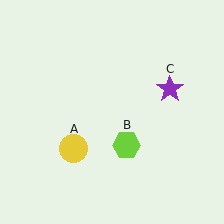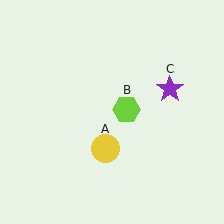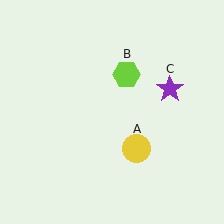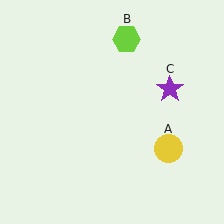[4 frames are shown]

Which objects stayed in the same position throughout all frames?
Purple star (object C) remained stationary.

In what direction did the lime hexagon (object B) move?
The lime hexagon (object B) moved up.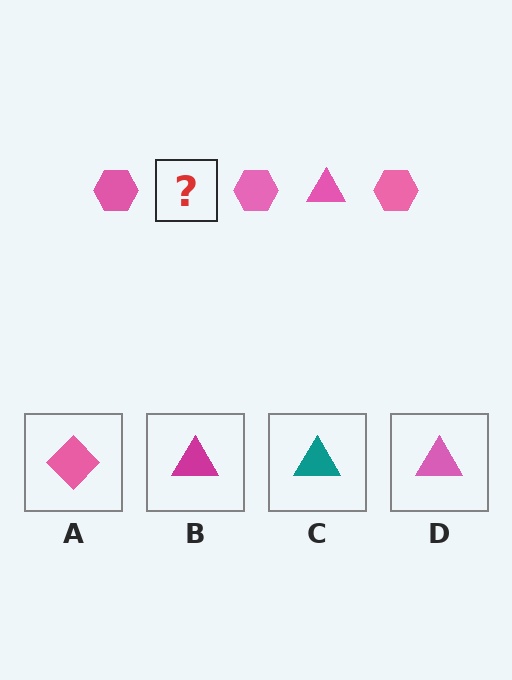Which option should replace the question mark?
Option D.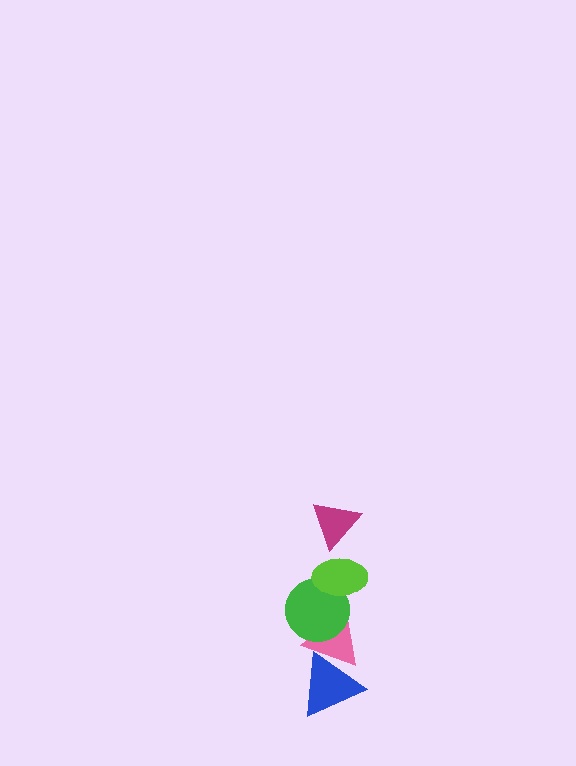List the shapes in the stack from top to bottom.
From top to bottom: the magenta triangle, the lime ellipse, the green circle, the pink triangle, the blue triangle.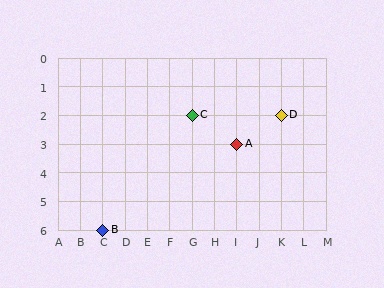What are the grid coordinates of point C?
Point C is at grid coordinates (G, 2).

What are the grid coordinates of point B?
Point B is at grid coordinates (C, 6).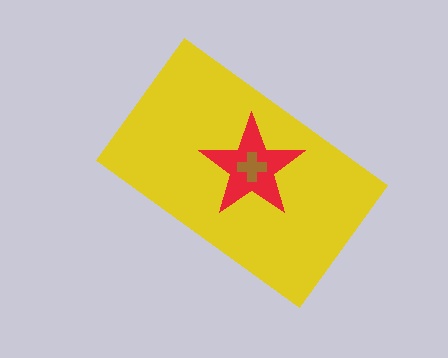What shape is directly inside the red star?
The brown cross.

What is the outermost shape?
The yellow rectangle.